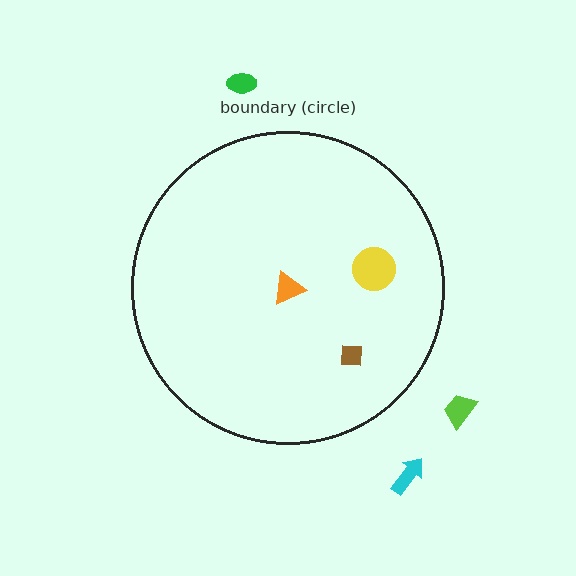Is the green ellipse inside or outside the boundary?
Outside.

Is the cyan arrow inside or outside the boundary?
Outside.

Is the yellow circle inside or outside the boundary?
Inside.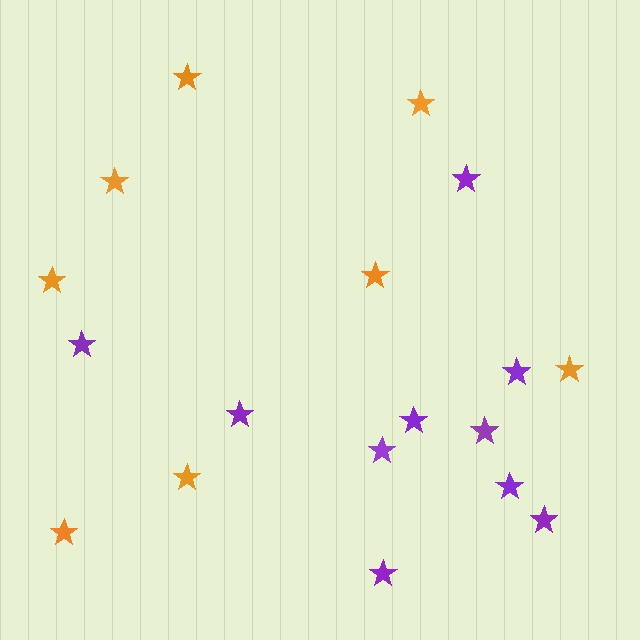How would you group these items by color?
There are 2 groups: one group of purple stars (10) and one group of orange stars (8).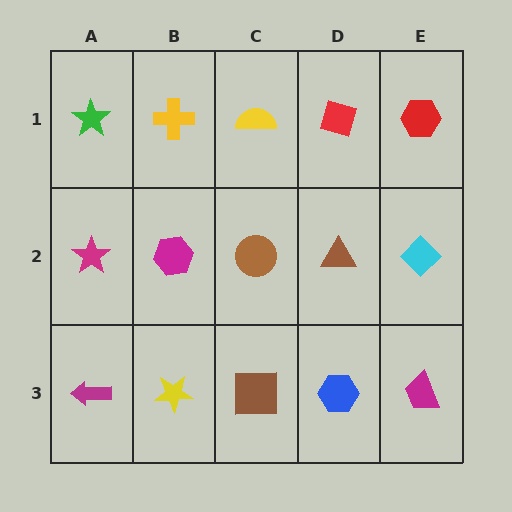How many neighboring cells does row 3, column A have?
2.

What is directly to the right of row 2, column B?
A brown circle.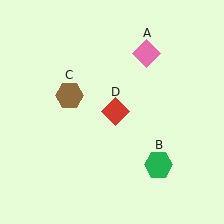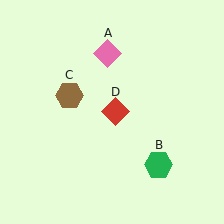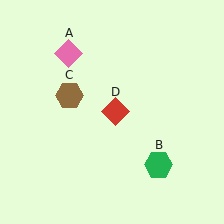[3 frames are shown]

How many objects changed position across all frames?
1 object changed position: pink diamond (object A).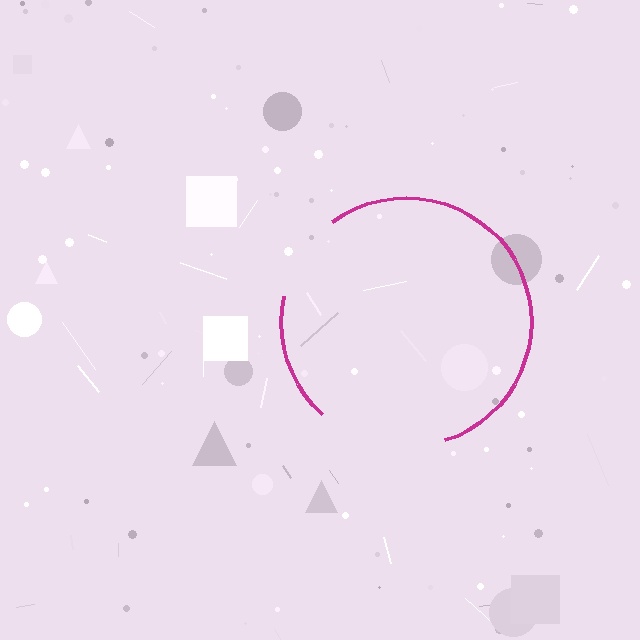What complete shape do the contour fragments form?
The contour fragments form a circle.